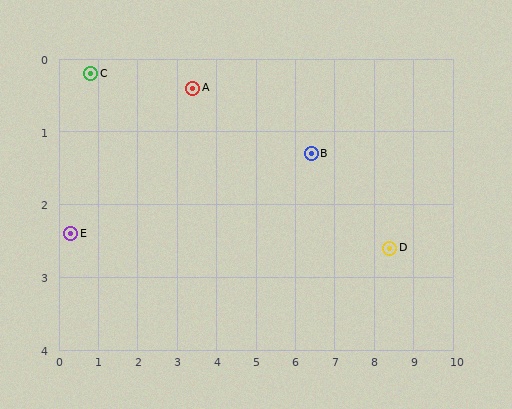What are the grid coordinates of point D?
Point D is at approximately (8.4, 2.6).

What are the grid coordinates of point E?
Point E is at approximately (0.3, 2.4).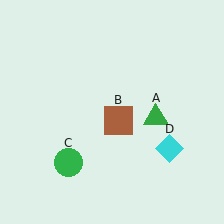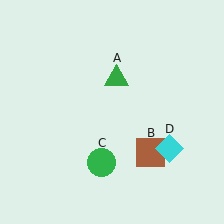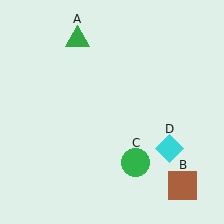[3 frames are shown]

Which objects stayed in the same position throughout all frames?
Cyan diamond (object D) remained stationary.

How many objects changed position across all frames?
3 objects changed position: green triangle (object A), brown square (object B), green circle (object C).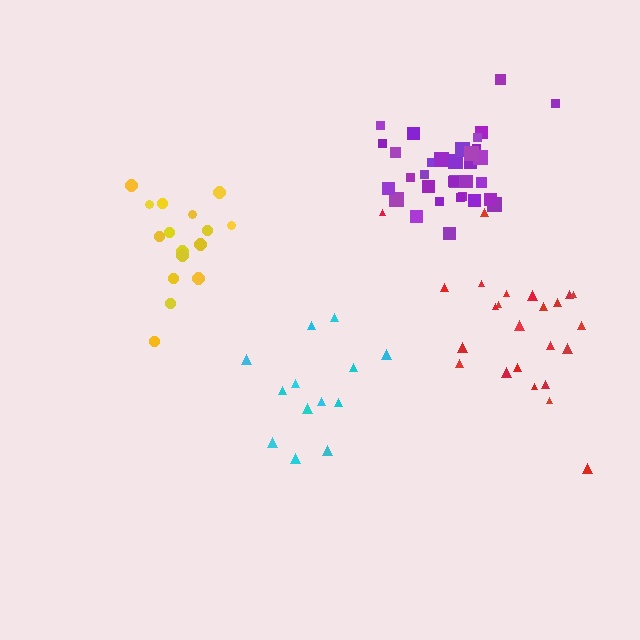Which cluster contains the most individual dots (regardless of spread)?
Purple (35).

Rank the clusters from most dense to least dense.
purple, cyan, red, yellow.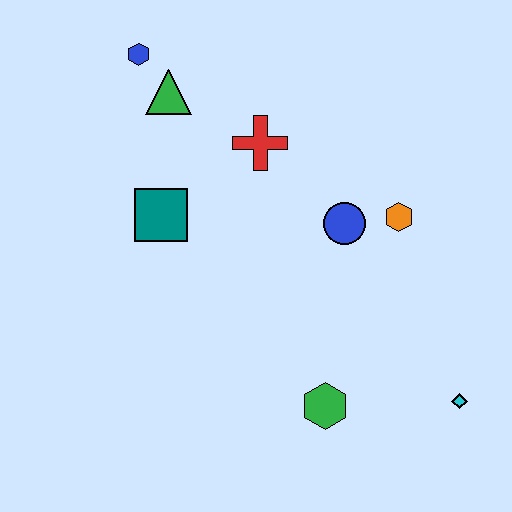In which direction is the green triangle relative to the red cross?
The green triangle is to the left of the red cross.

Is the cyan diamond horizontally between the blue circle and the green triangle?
No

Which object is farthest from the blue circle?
The blue hexagon is farthest from the blue circle.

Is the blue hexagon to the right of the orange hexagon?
No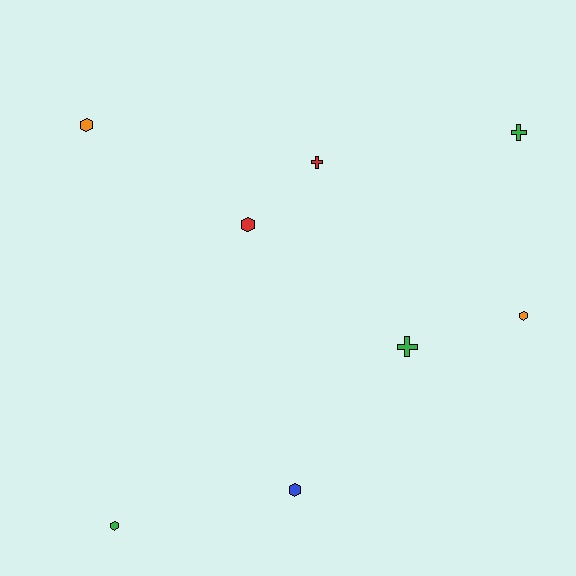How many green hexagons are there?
There is 1 green hexagon.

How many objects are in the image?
There are 8 objects.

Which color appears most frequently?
Green, with 3 objects.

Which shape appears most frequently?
Hexagon, with 5 objects.